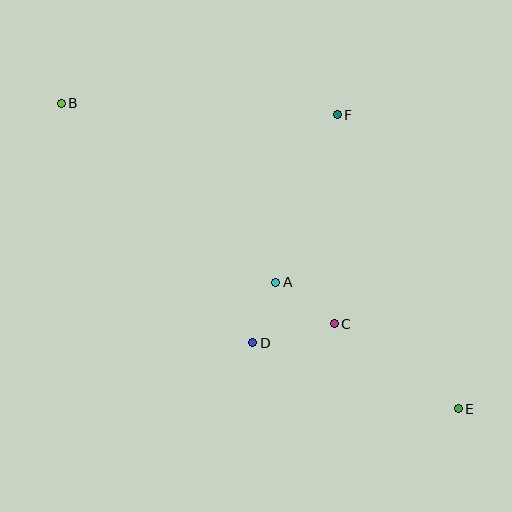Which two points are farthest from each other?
Points B and E are farthest from each other.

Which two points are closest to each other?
Points A and D are closest to each other.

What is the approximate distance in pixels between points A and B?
The distance between A and B is approximately 279 pixels.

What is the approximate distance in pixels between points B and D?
The distance between B and D is approximately 307 pixels.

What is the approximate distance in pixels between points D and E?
The distance between D and E is approximately 216 pixels.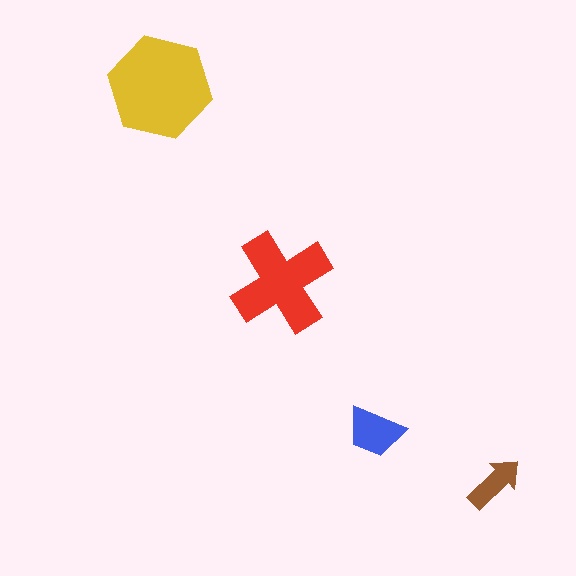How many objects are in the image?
There are 4 objects in the image.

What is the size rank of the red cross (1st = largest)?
2nd.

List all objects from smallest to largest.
The brown arrow, the blue trapezoid, the red cross, the yellow hexagon.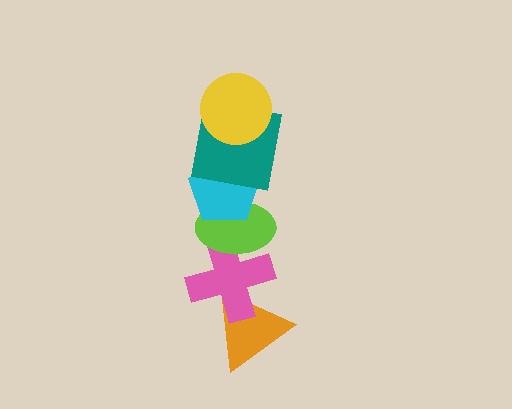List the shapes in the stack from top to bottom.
From top to bottom: the yellow circle, the teal square, the cyan pentagon, the lime ellipse, the pink cross, the orange triangle.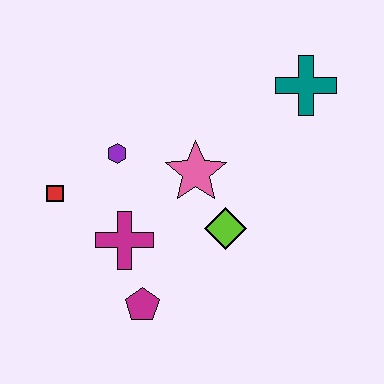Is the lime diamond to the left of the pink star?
No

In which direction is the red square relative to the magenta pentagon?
The red square is above the magenta pentagon.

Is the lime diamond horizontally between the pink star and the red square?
No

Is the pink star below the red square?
No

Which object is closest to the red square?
The purple hexagon is closest to the red square.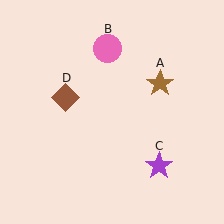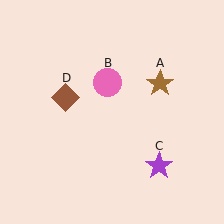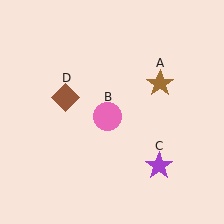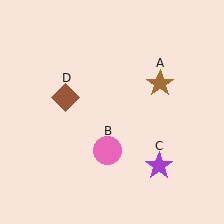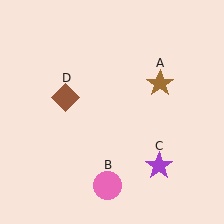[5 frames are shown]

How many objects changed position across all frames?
1 object changed position: pink circle (object B).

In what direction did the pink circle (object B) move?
The pink circle (object B) moved down.